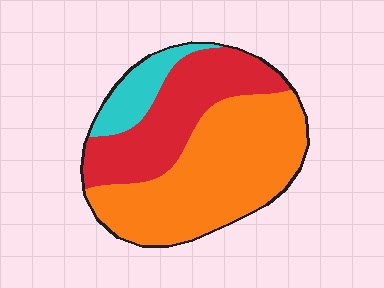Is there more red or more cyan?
Red.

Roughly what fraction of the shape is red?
Red takes up between a quarter and a half of the shape.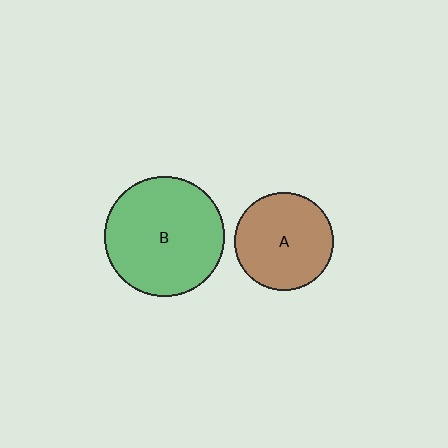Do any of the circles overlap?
No, none of the circles overlap.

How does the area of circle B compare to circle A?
Approximately 1.5 times.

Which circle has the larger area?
Circle B (green).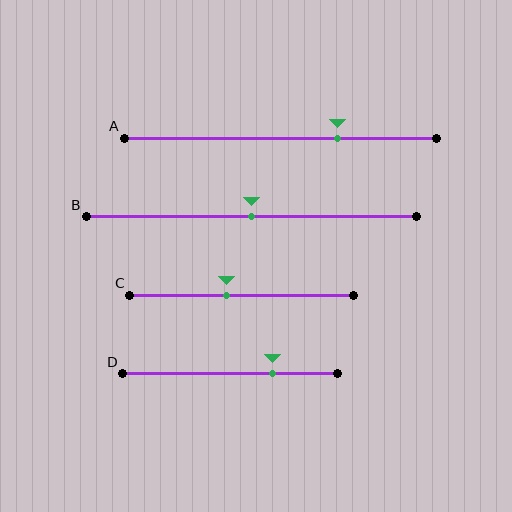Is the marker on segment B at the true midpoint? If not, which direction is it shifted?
Yes, the marker on segment B is at the true midpoint.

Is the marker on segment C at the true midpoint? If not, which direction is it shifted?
No, the marker on segment C is shifted to the left by about 7% of the segment length.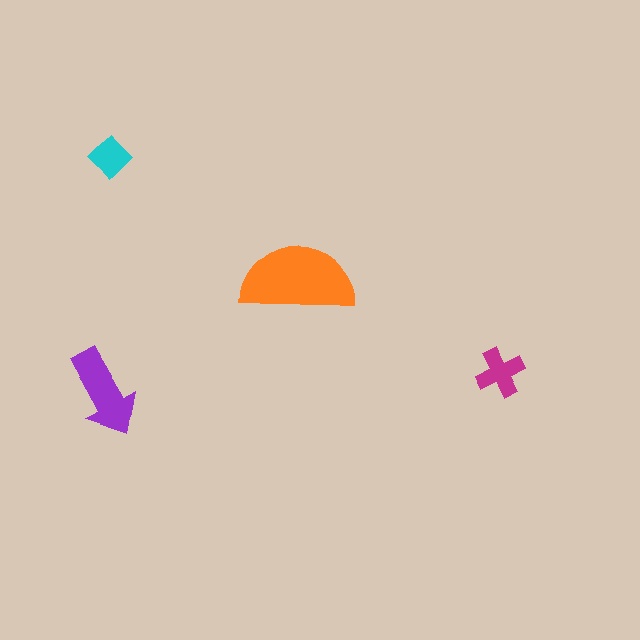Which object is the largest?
The orange semicircle.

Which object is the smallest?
The cyan diamond.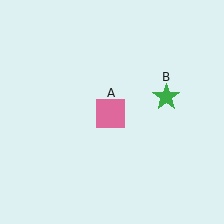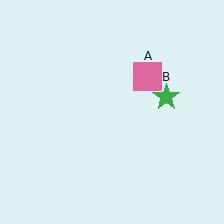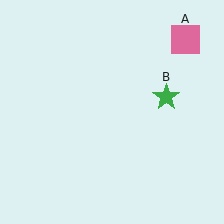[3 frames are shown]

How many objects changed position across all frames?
1 object changed position: pink square (object A).